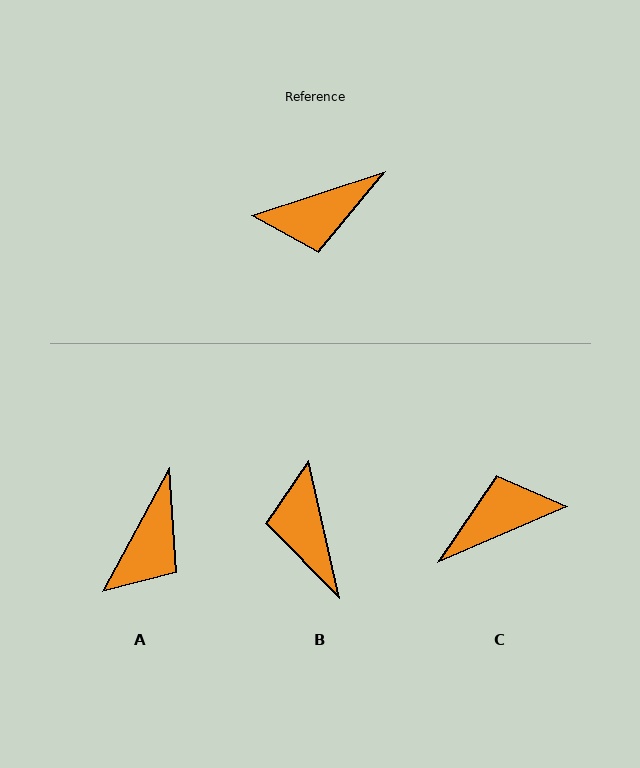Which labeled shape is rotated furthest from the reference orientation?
C, about 175 degrees away.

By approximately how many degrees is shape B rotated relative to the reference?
Approximately 96 degrees clockwise.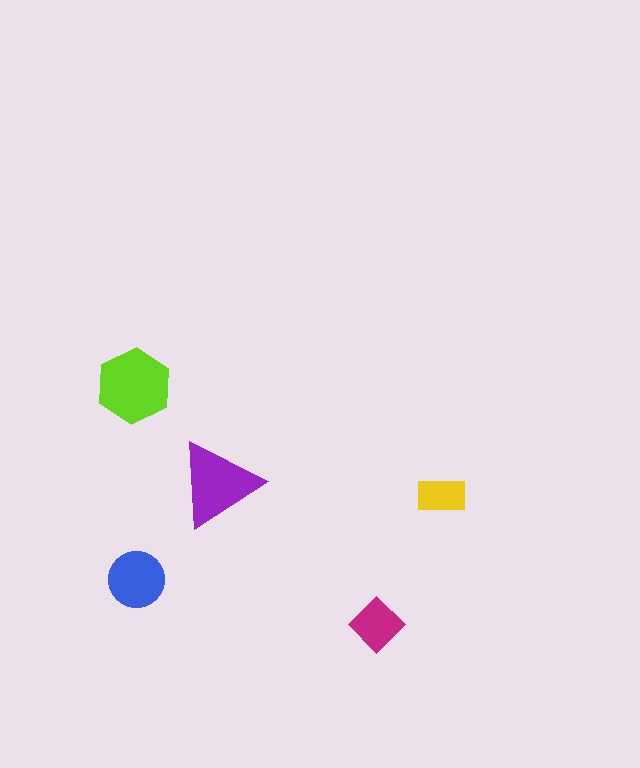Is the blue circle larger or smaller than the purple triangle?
Smaller.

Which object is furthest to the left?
The lime hexagon is leftmost.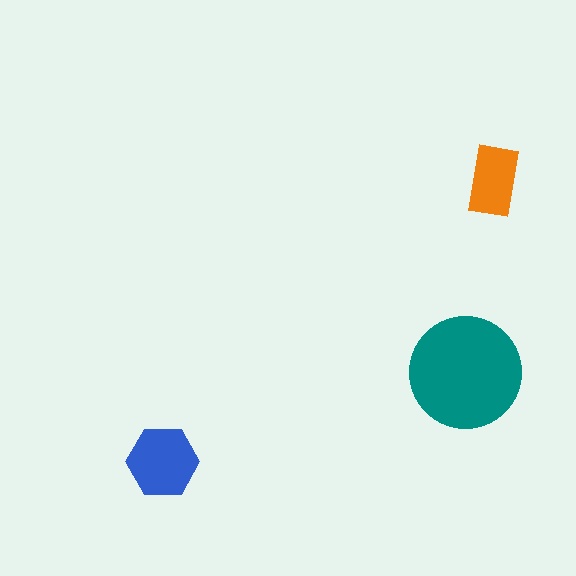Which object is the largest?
The teal circle.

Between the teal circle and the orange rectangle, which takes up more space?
The teal circle.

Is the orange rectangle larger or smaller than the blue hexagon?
Smaller.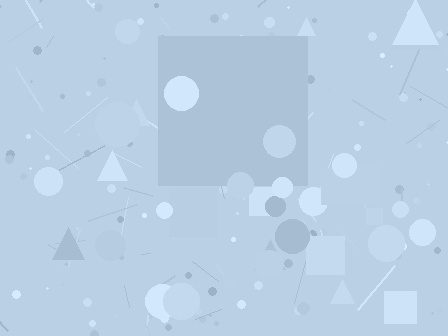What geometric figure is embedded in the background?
A square is embedded in the background.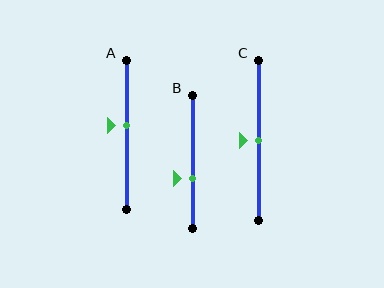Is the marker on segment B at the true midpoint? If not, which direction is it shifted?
No, the marker on segment B is shifted downward by about 13% of the segment length.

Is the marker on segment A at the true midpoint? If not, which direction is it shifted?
No, the marker on segment A is shifted upward by about 6% of the segment length.